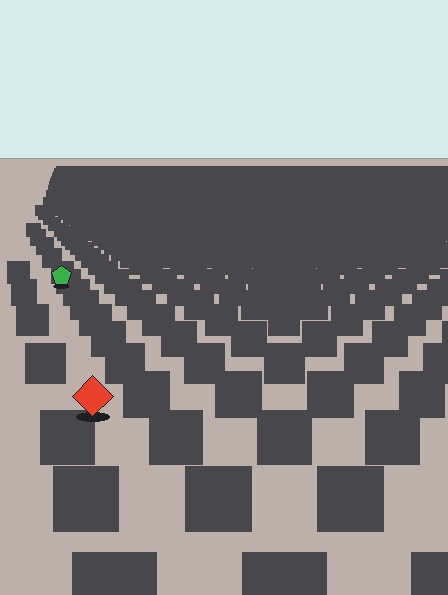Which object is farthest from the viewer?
The green pentagon is farthest from the viewer. It appears smaller and the ground texture around it is denser.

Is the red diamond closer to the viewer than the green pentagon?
Yes. The red diamond is closer — you can tell from the texture gradient: the ground texture is coarser near it.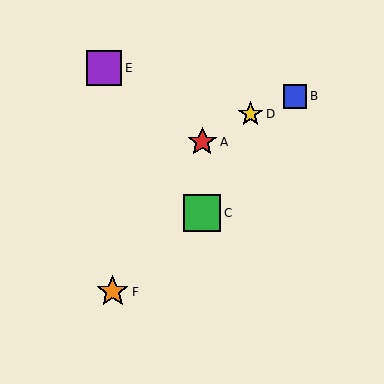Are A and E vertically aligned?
No, A is at x≈202 and E is at x≈104.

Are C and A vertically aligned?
Yes, both are at x≈202.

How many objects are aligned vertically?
2 objects (A, C) are aligned vertically.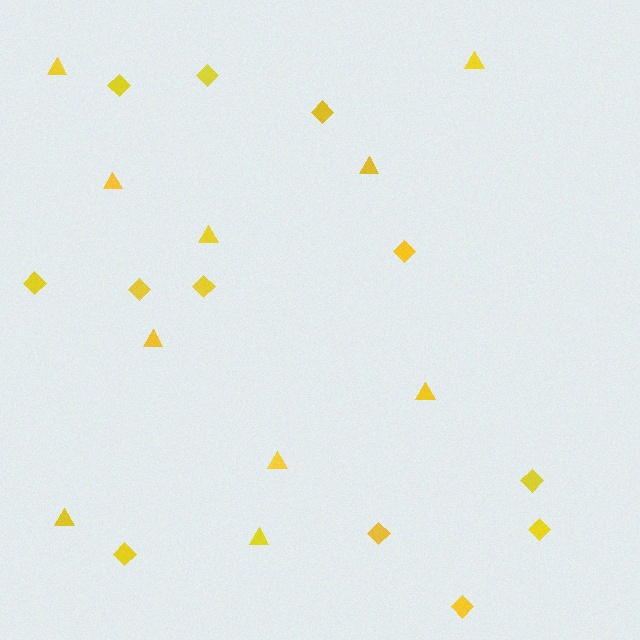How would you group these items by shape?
There are 2 groups: one group of triangles (10) and one group of diamonds (12).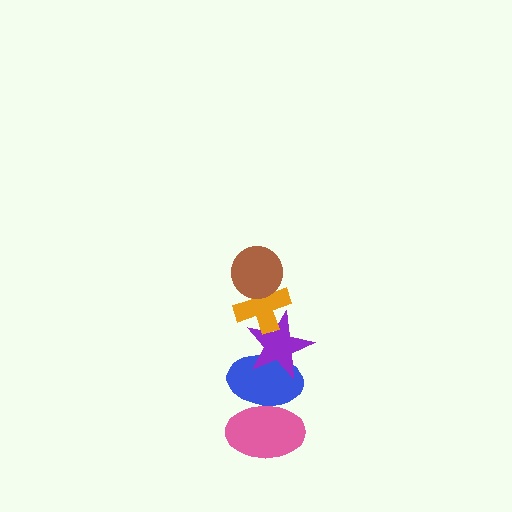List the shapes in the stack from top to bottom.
From top to bottom: the brown circle, the orange cross, the purple star, the blue ellipse, the pink ellipse.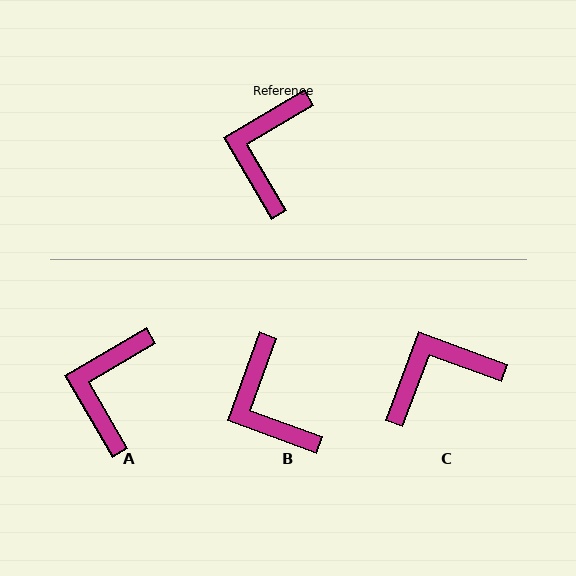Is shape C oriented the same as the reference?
No, it is off by about 51 degrees.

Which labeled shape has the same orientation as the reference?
A.